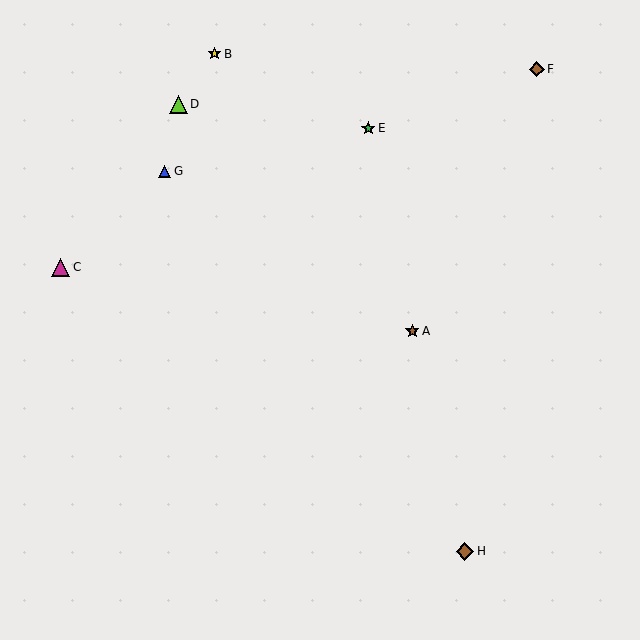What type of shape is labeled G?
Shape G is a blue triangle.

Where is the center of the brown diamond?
The center of the brown diamond is at (465, 551).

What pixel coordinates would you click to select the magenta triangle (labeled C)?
Click at (61, 267) to select the magenta triangle C.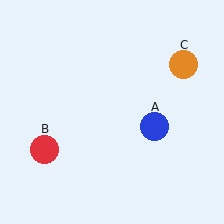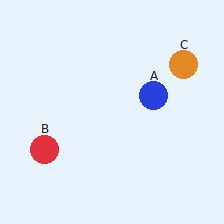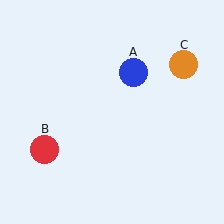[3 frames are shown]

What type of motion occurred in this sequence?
The blue circle (object A) rotated counterclockwise around the center of the scene.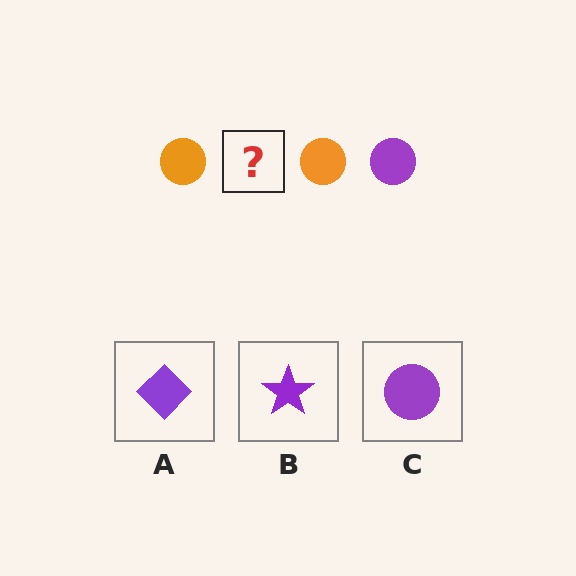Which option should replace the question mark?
Option C.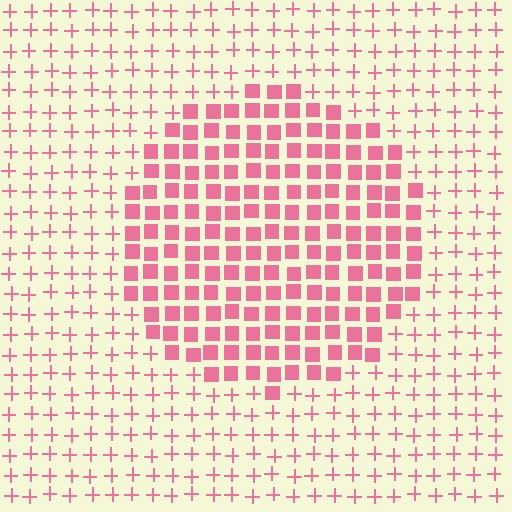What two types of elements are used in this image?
The image uses squares inside the circle region and plus signs outside it.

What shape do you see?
I see a circle.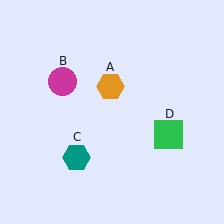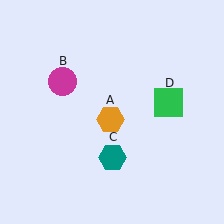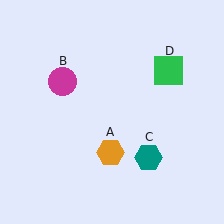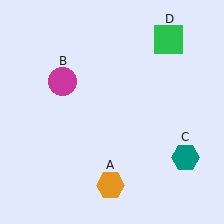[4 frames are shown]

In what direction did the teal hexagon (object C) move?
The teal hexagon (object C) moved right.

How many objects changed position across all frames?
3 objects changed position: orange hexagon (object A), teal hexagon (object C), green square (object D).